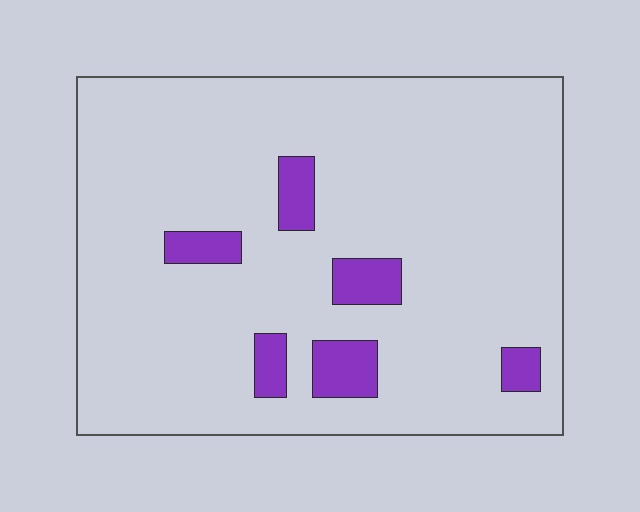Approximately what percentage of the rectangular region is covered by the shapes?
Approximately 10%.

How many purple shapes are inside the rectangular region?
6.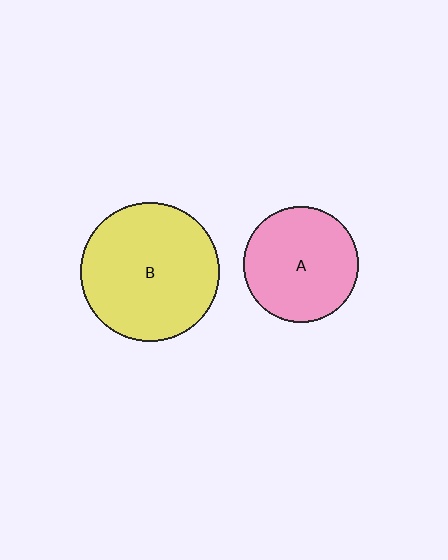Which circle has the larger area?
Circle B (yellow).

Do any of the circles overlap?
No, none of the circles overlap.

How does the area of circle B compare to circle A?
Approximately 1.4 times.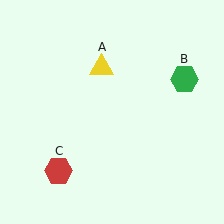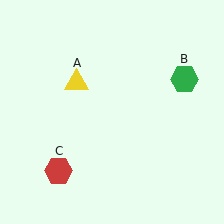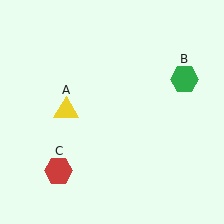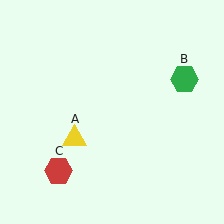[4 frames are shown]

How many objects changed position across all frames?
1 object changed position: yellow triangle (object A).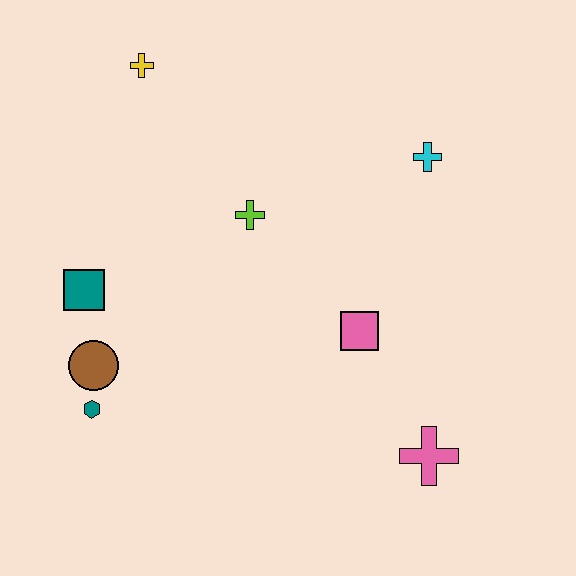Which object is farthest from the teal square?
The pink cross is farthest from the teal square.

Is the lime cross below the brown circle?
No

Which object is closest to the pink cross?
The pink square is closest to the pink cross.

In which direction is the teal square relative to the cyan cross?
The teal square is to the left of the cyan cross.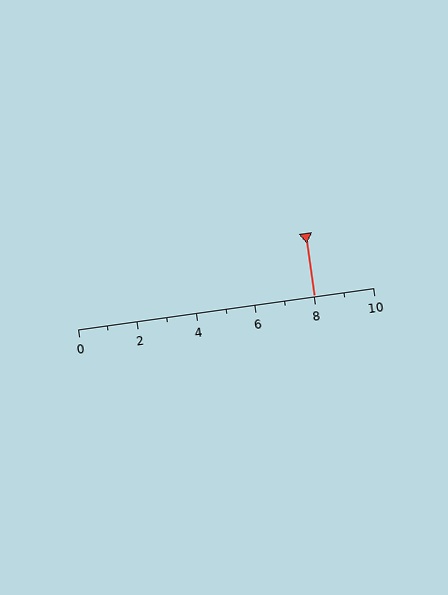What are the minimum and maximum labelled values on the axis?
The axis runs from 0 to 10.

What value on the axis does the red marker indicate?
The marker indicates approximately 8.